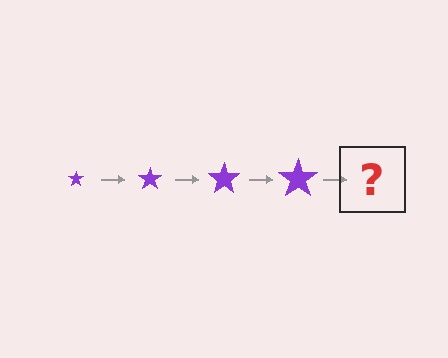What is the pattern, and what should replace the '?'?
The pattern is that the star gets progressively larger each step. The '?' should be a purple star, larger than the previous one.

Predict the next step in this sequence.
The next step is a purple star, larger than the previous one.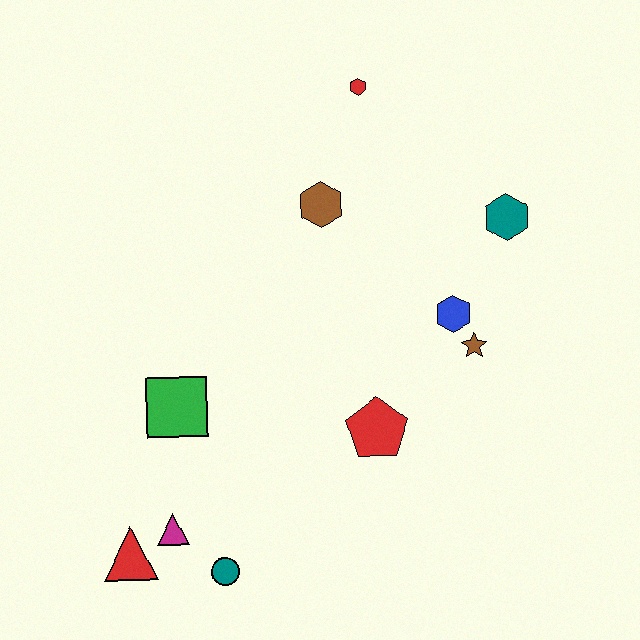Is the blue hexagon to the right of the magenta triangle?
Yes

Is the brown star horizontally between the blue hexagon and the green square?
No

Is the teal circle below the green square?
Yes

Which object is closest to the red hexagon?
The brown hexagon is closest to the red hexagon.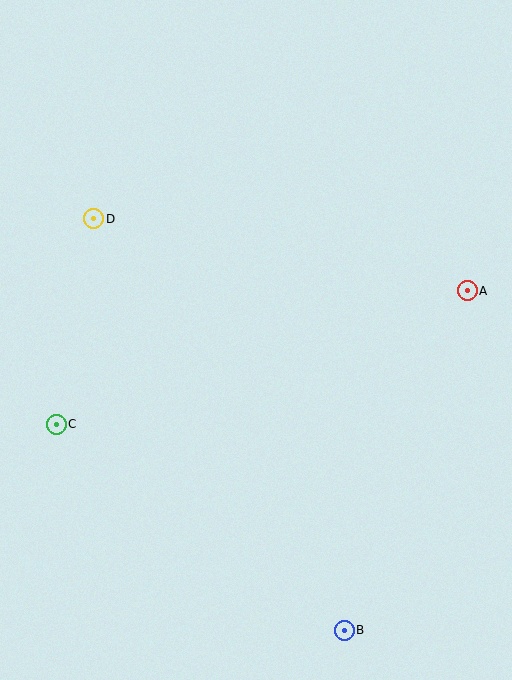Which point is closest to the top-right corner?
Point A is closest to the top-right corner.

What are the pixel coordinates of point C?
Point C is at (56, 424).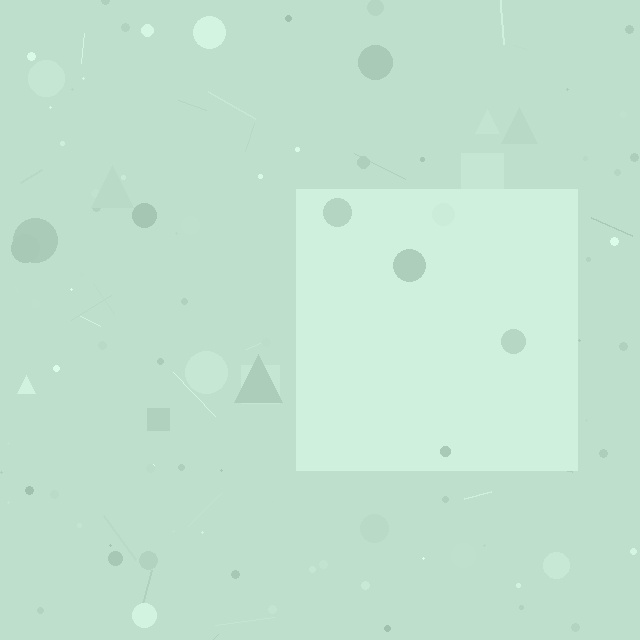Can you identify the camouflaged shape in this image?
The camouflaged shape is a square.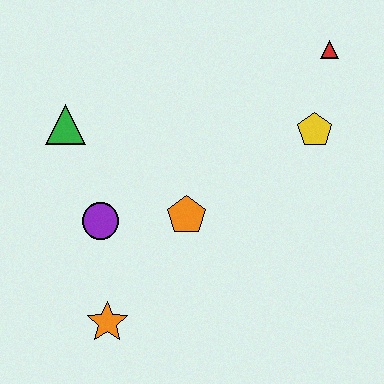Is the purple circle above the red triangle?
No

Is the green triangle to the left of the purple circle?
Yes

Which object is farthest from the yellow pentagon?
The orange star is farthest from the yellow pentagon.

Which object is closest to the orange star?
The purple circle is closest to the orange star.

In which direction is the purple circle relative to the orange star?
The purple circle is above the orange star.